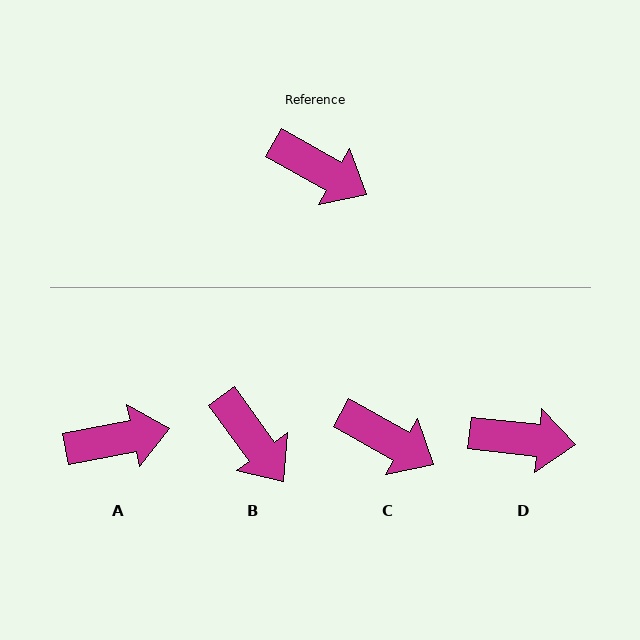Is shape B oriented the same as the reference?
No, it is off by about 25 degrees.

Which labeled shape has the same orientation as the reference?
C.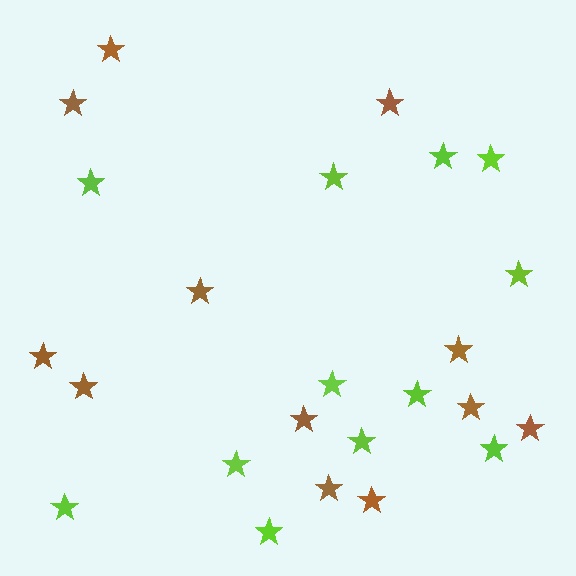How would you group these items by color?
There are 2 groups: one group of lime stars (12) and one group of brown stars (12).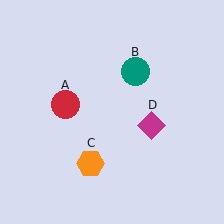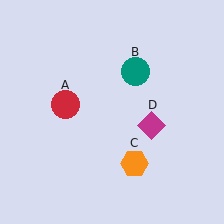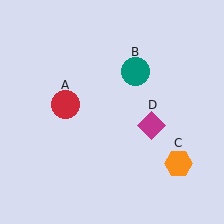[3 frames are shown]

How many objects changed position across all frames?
1 object changed position: orange hexagon (object C).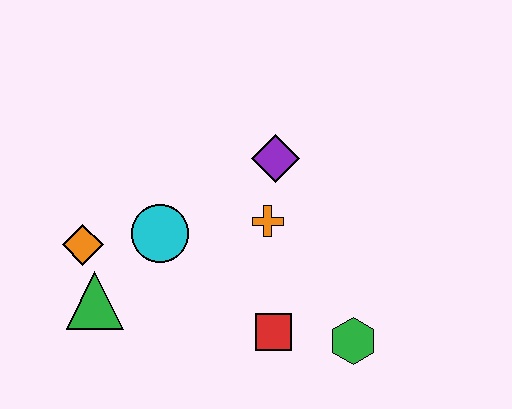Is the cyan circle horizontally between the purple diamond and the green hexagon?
No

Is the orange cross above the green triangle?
Yes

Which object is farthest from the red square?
The orange diamond is farthest from the red square.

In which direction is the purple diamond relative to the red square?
The purple diamond is above the red square.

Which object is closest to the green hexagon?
The red square is closest to the green hexagon.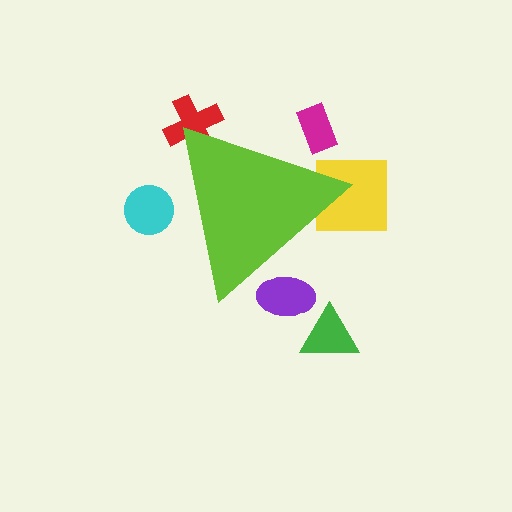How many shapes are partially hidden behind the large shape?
5 shapes are partially hidden.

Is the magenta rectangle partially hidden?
Yes, the magenta rectangle is partially hidden behind the lime triangle.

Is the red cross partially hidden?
Yes, the red cross is partially hidden behind the lime triangle.